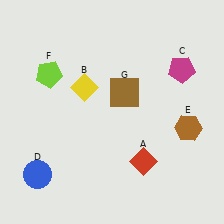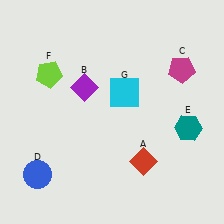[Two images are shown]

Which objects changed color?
B changed from yellow to purple. E changed from brown to teal. G changed from brown to cyan.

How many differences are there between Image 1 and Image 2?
There are 3 differences between the two images.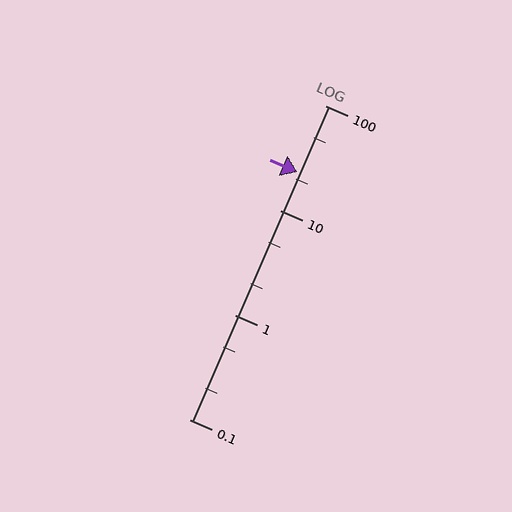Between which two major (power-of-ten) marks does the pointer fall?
The pointer is between 10 and 100.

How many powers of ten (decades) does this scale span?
The scale spans 3 decades, from 0.1 to 100.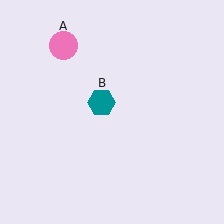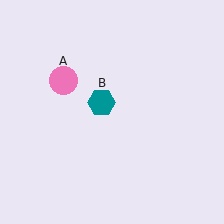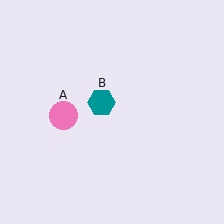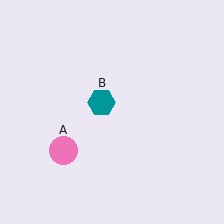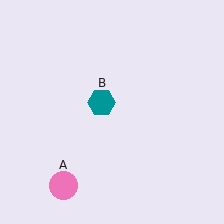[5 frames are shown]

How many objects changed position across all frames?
1 object changed position: pink circle (object A).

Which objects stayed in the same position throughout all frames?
Teal hexagon (object B) remained stationary.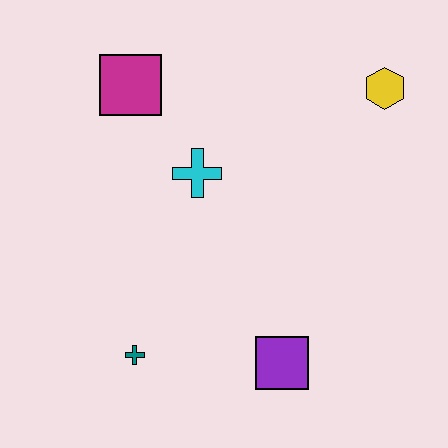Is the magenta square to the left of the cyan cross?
Yes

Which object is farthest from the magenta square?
The purple square is farthest from the magenta square.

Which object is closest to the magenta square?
The cyan cross is closest to the magenta square.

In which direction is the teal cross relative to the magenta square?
The teal cross is below the magenta square.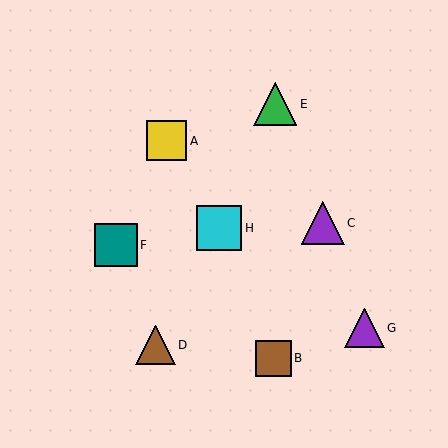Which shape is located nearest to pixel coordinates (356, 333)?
The purple triangle (labeled G) at (364, 328) is nearest to that location.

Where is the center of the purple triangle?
The center of the purple triangle is at (323, 223).